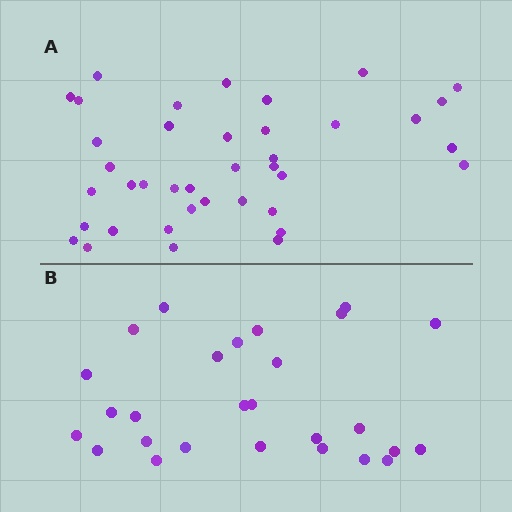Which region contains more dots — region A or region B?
Region A (the top region) has more dots.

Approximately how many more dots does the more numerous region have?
Region A has roughly 12 or so more dots than region B.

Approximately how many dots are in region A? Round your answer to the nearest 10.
About 40 dots. (The exact count is 39, which rounds to 40.)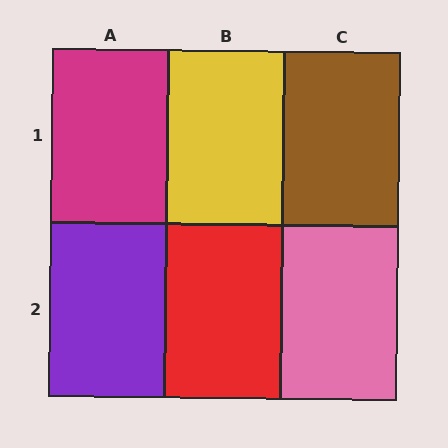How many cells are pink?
1 cell is pink.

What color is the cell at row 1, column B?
Yellow.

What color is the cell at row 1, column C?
Brown.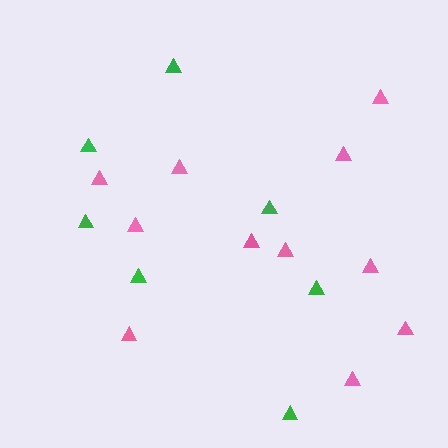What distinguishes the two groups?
There are 2 groups: one group of green triangles (7) and one group of pink triangles (11).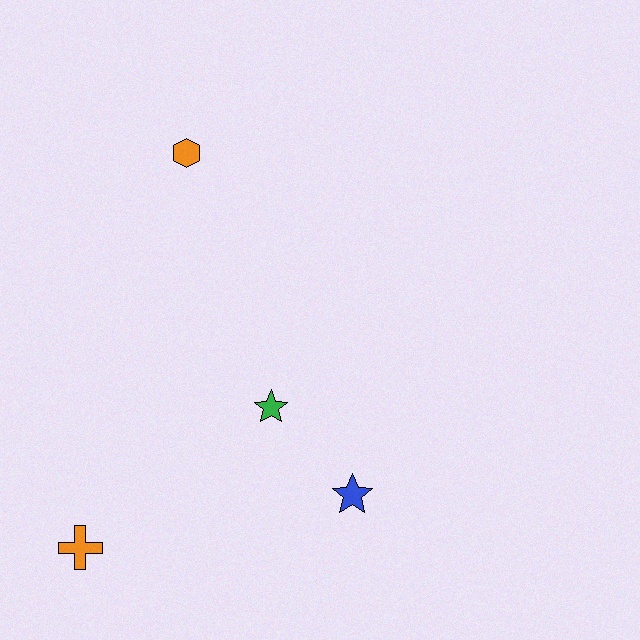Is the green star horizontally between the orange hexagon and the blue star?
Yes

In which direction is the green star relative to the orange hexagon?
The green star is below the orange hexagon.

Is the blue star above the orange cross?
Yes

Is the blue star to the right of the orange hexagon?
Yes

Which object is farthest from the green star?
The orange hexagon is farthest from the green star.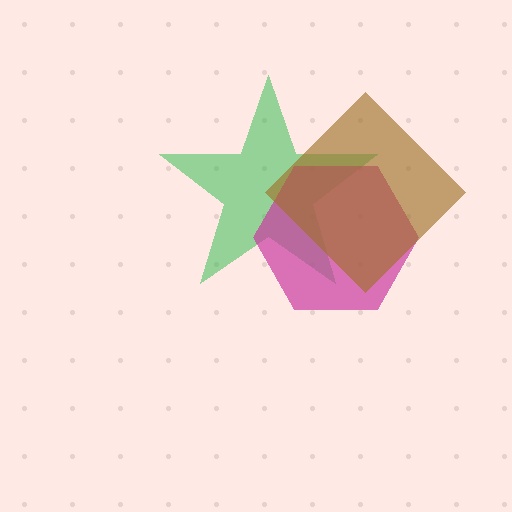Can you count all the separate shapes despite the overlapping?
Yes, there are 3 separate shapes.